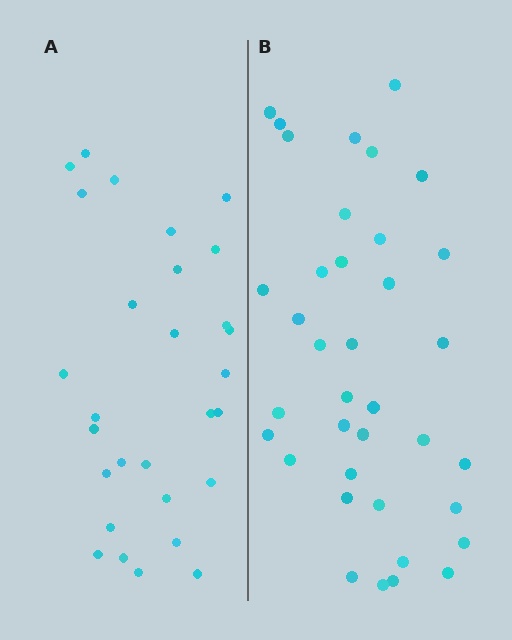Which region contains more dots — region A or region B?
Region B (the right region) has more dots.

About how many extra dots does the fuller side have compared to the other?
Region B has roughly 8 or so more dots than region A.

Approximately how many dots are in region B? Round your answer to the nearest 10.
About 40 dots. (The exact count is 37, which rounds to 40.)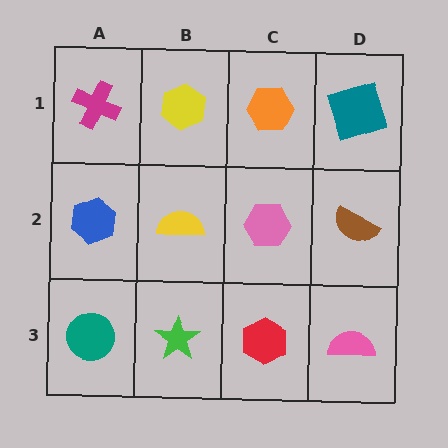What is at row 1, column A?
A magenta cross.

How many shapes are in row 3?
4 shapes.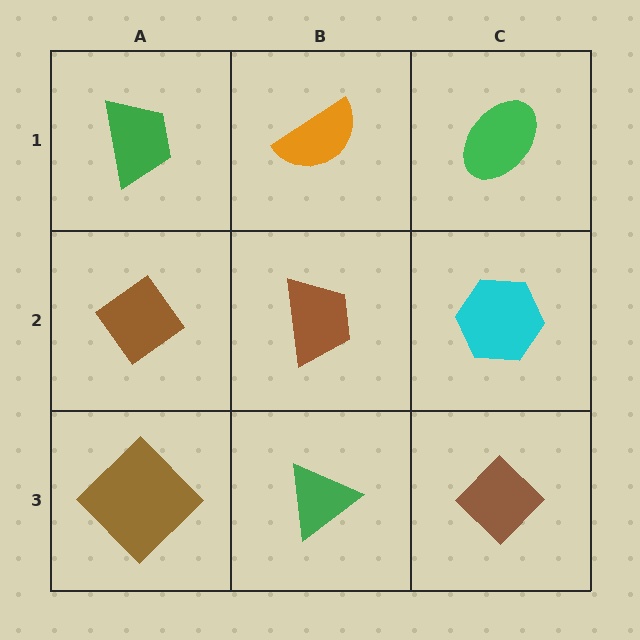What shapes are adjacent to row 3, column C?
A cyan hexagon (row 2, column C), a green triangle (row 3, column B).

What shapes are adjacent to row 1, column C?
A cyan hexagon (row 2, column C), an orange semicircle (row 1, column B).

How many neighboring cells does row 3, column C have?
2.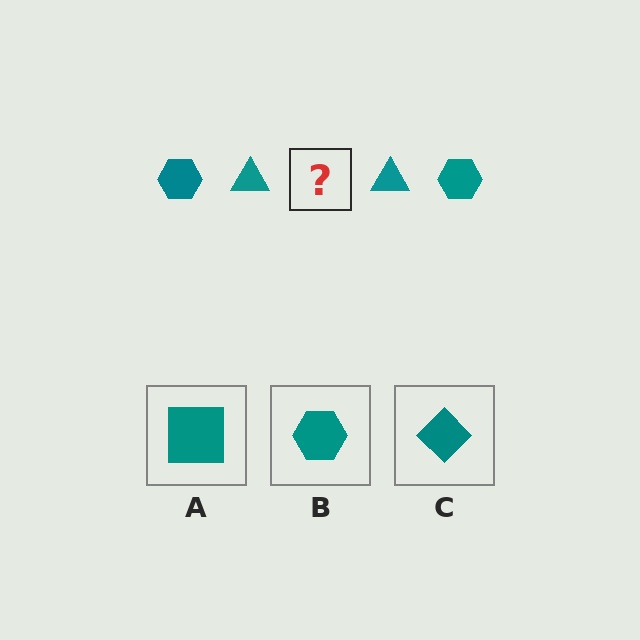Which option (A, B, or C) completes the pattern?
B.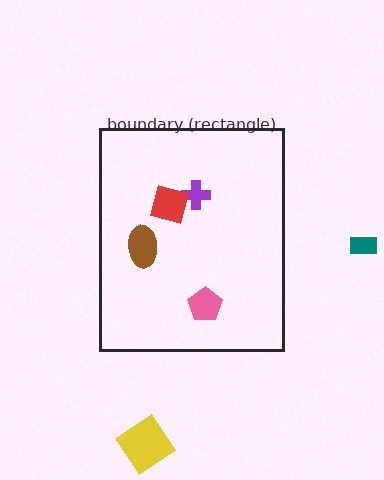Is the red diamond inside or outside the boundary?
Inside.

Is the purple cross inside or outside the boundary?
Inside.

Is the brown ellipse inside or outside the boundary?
Inside.